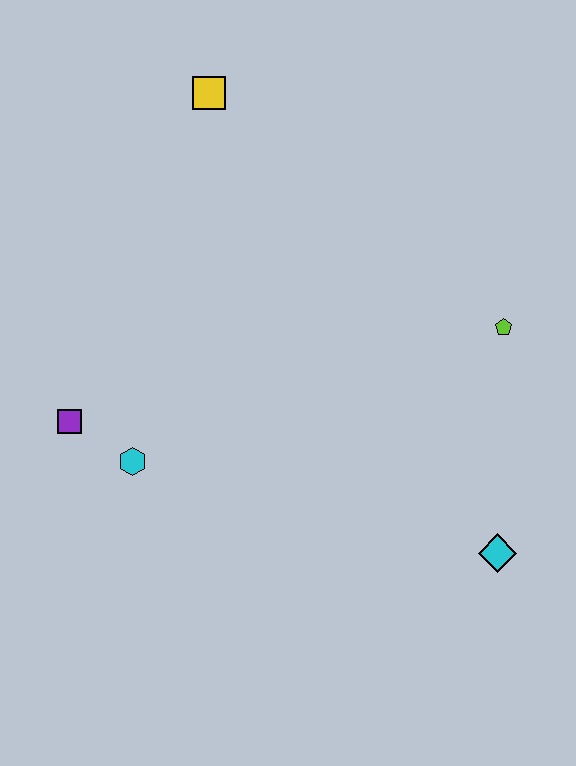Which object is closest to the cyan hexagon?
The purple square is closest to the cyan hexagon.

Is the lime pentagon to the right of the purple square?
Yes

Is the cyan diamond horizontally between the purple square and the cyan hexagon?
No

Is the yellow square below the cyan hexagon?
No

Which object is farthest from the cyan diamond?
The yellow square is farthest from the cyan diamond.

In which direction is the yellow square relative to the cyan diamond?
The yellow square is above the cyan diamond.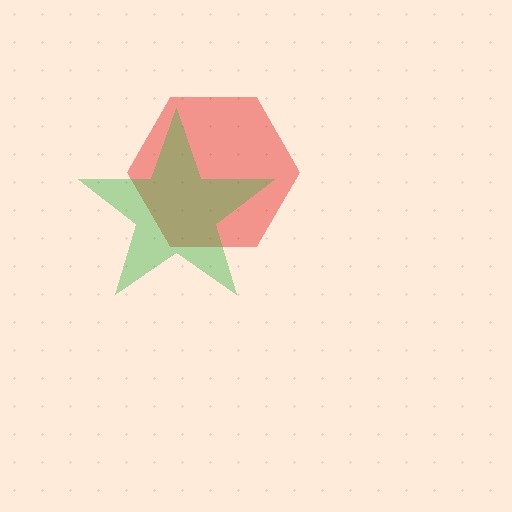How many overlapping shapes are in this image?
There are 2 overlapping shapes in the image.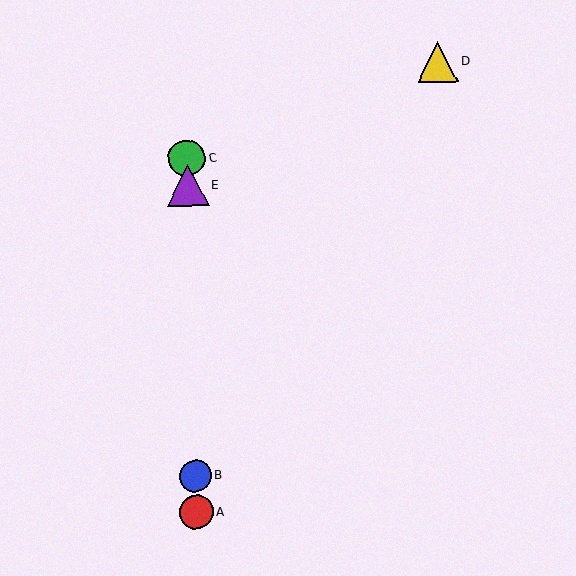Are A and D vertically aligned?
No, A is at x≈196 and D is at x≈438.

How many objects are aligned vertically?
4 objects (A, B, C, E) are aligned vertically.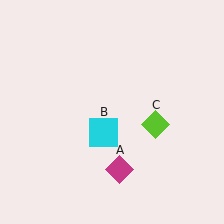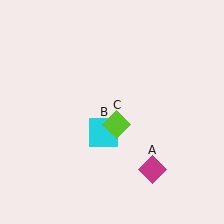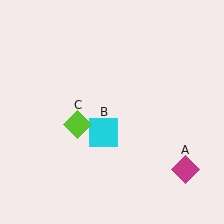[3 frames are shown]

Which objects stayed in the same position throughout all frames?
Cyan square (object B) remained stationary.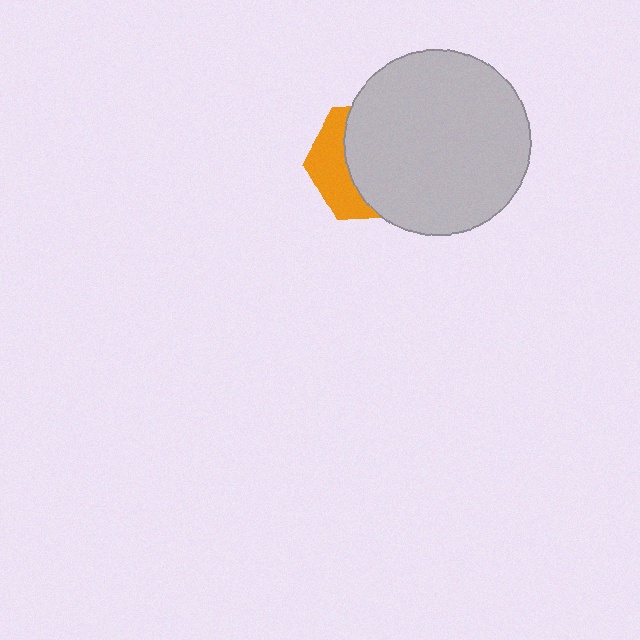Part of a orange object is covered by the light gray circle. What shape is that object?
It is a hexagon.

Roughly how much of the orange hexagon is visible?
A small part of it is visible (roughly 35%).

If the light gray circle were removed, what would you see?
You would see the complete orange hexagon.